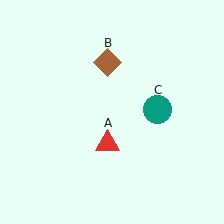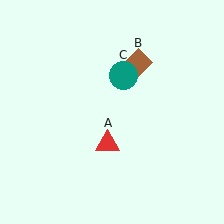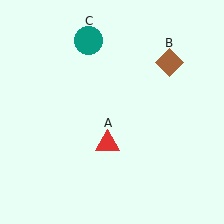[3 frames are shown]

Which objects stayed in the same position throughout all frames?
Red triangle (object A) remained stationary.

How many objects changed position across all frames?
2 objects changed position: brown diamond (object B), teal circle (object C).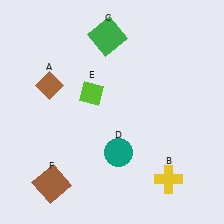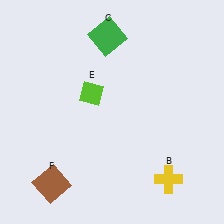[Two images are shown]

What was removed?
The brown diamond (A), the teal circle (D) were removed in Image 2.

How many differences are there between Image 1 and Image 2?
There are 2 differences between the two images.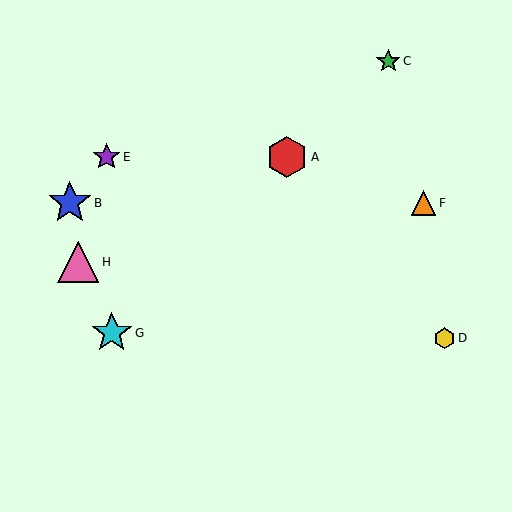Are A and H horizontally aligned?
No, A is at y≈157 and H is at y≈262.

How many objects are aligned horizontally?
2 objects (A, E) are aligned horizontally.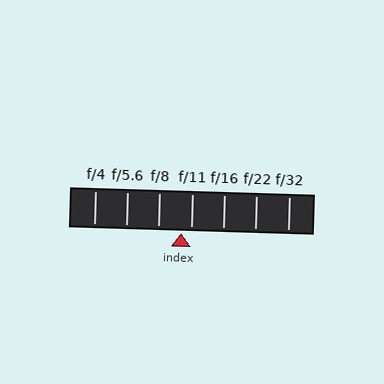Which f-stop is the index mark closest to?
The index mark is closest to f/11.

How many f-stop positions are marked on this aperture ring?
There are 7 f-stop positions marked.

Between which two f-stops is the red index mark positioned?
The index mark is between f/8 and f/11.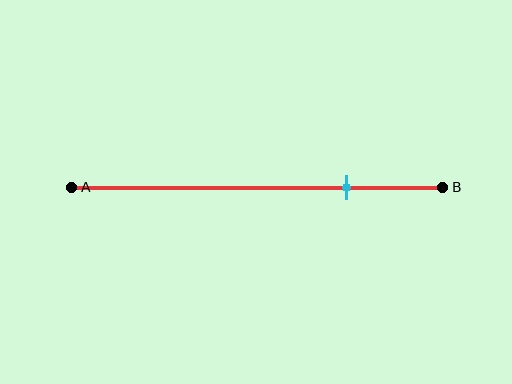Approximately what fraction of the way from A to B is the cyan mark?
The cyan mark is approximately 75% of the way from A to B.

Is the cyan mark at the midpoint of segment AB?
No, the mark is at about 75% from A, not at the 50% midpoint.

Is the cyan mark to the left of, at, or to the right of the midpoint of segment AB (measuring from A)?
The cyan mark is to the right of the midpoint of segment AB.